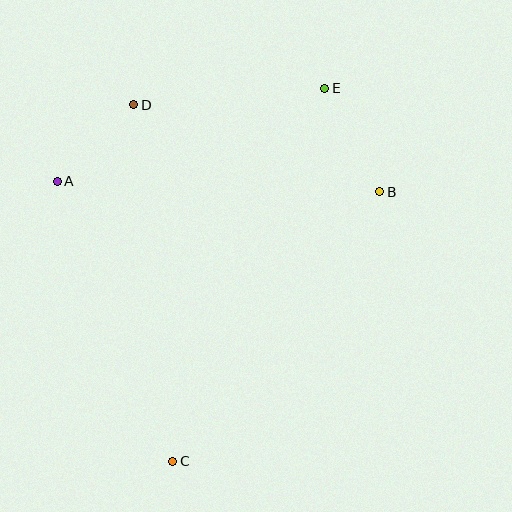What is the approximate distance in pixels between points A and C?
The distance between A and C is approximately 303 pixels.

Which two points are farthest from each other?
Points C and E are farthest from each other.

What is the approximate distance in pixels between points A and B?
The distance between A and B is approximately 323 pixels.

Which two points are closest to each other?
Points A and D are closest to each other.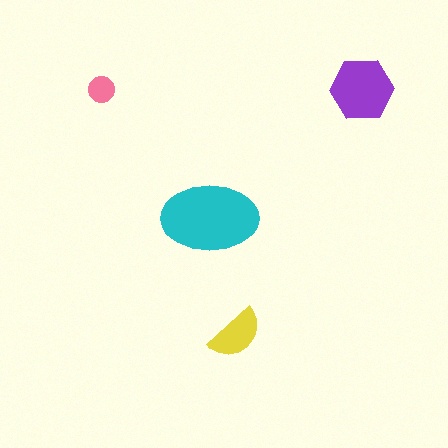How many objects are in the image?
There are 4 objects in the image.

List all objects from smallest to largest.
The pink circle, the yellow semicircle, the purple hexagon, the cyan ellipse.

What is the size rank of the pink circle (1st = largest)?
4th.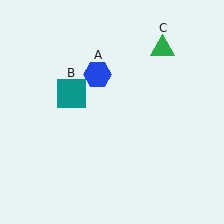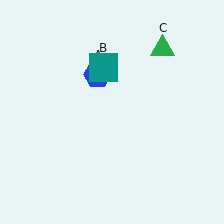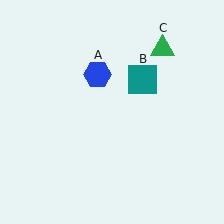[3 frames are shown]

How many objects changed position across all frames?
1 object changed position: teal square (object B).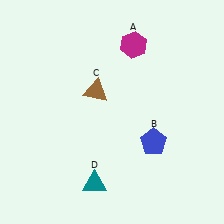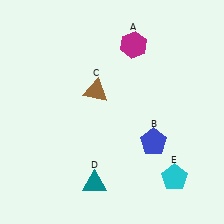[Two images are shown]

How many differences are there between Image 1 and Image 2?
There is 1 difference between the two images.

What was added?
A cyan pentagon (E) was added in Image 2.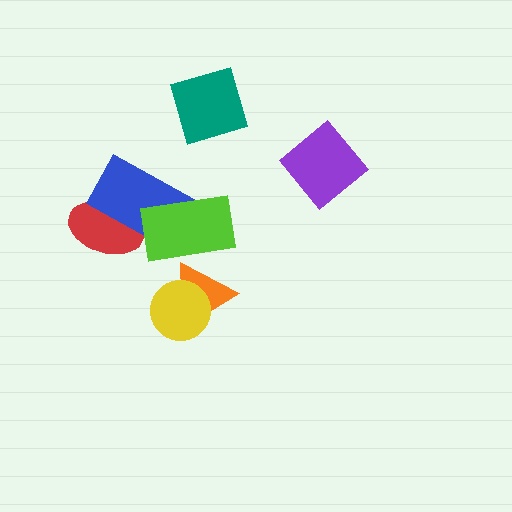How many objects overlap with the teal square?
0 objects overlap with the teal square.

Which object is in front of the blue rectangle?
The lime rectangle is in front of the blue rectangle.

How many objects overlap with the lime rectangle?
2 objects overlap with the lime rectangle.